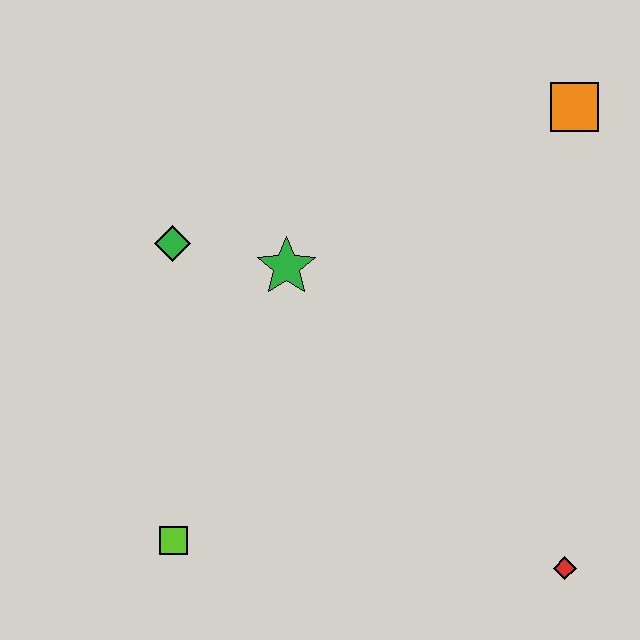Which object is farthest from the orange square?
The lime square is farthest from the orange square.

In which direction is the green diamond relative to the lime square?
The green diamond is above the lime square.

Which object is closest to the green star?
The green diamond is closest to the green star.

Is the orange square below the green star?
No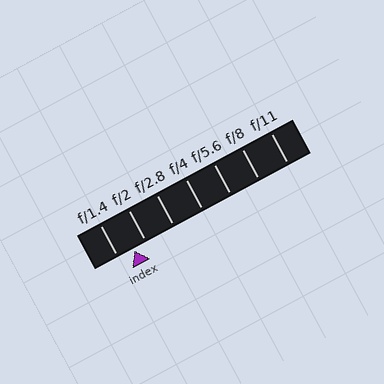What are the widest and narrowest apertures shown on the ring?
The widest aperture shown is f/1.4 and the narrowest is f/11.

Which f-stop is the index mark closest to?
The index mark is closest to f/2.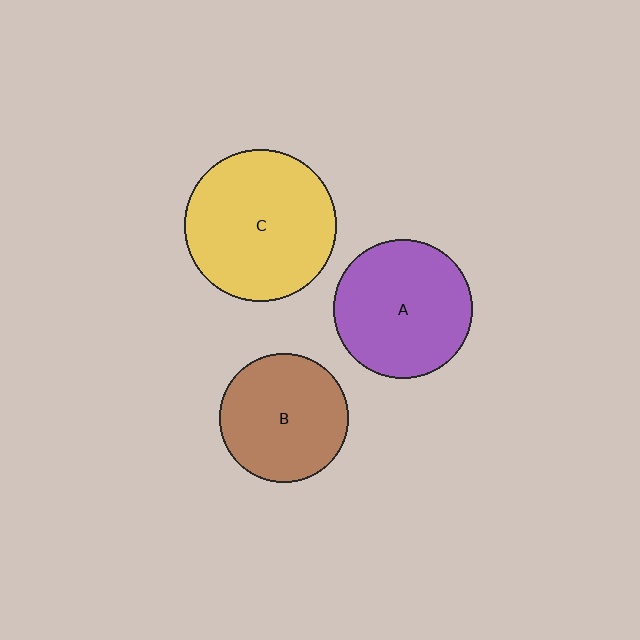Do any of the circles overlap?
No, none of the circles overlap.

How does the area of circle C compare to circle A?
Approximately 1.2 times.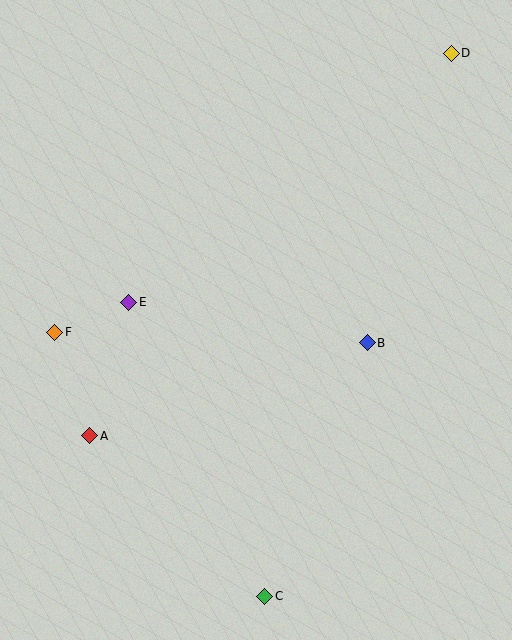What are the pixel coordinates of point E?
Point E is at (129, 302).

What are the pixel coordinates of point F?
Point F is at (55, 332).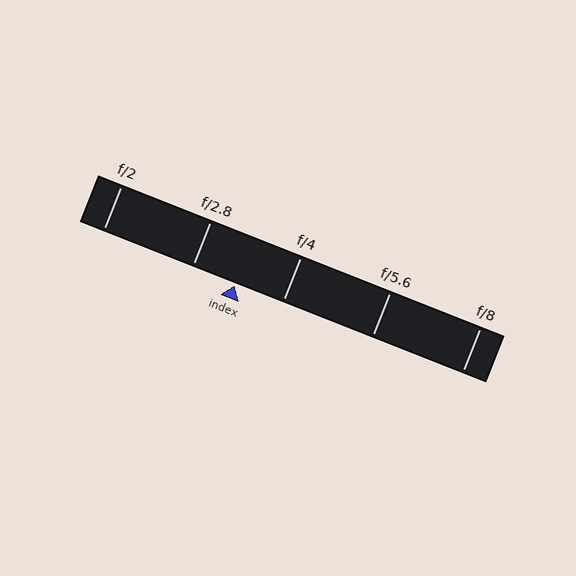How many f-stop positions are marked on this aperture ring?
There are 5 f-stop positions marked.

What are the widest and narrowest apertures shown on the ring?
The widest aperture shown is f/2 and the narrowest is f/8.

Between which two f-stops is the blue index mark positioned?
The index mark is between f/2.8 and f/4.